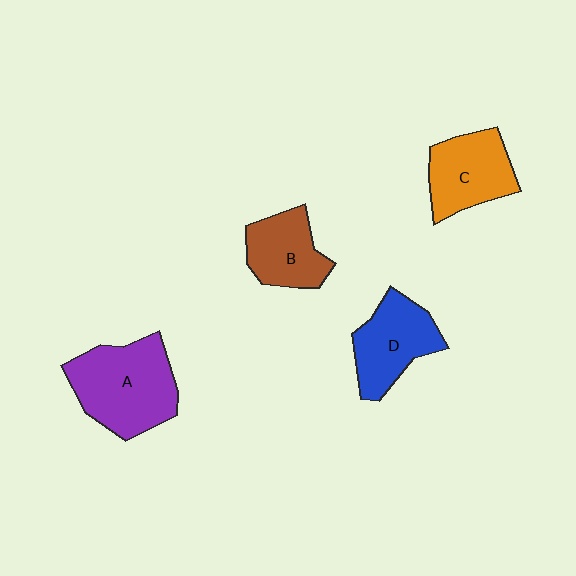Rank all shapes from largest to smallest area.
From largest to smallest: A (purple), D (blue), C (orange), B (brown).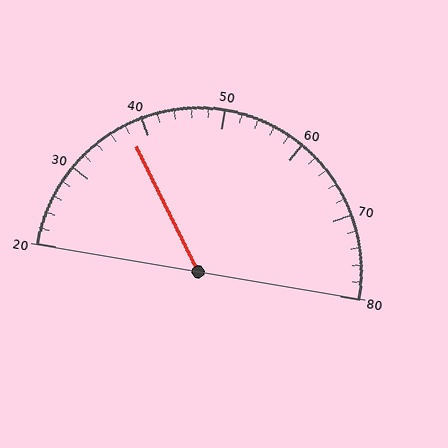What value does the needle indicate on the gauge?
The needle indicates approximately 38.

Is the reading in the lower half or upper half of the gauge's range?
The reading is in the lower half of the range (20 to 80).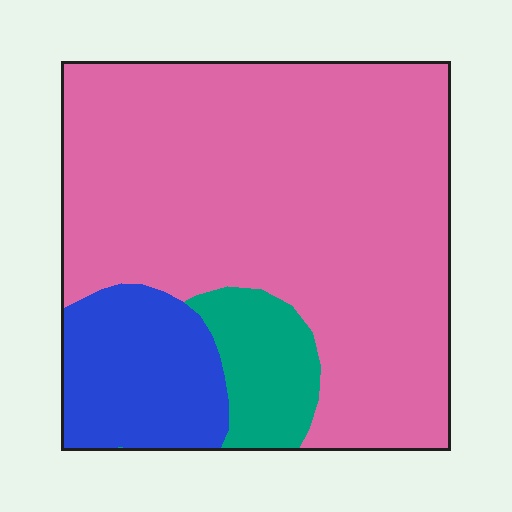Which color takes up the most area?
Pink, at roughly 75%.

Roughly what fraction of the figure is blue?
Blue covers 16% of the figure.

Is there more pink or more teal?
Pink.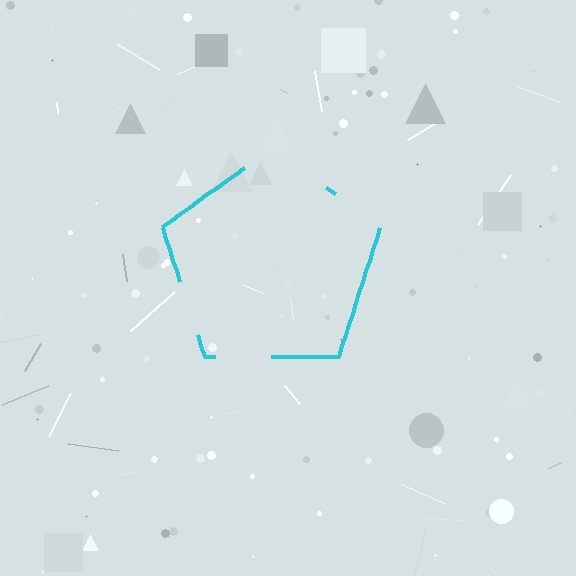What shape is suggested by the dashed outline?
The dashed outline suggests a pentagon.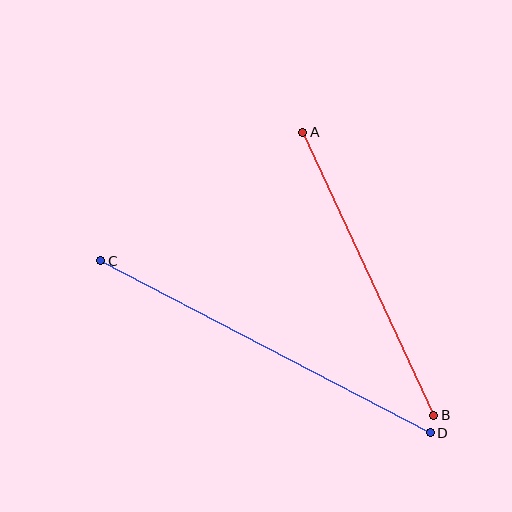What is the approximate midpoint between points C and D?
The midpoint is at approximately (265, 347) pixels.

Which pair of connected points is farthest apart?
Points C and D are farthest apart.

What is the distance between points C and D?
The distance is approximately 372 pixels.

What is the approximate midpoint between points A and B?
The midpoint is at approximately (368, 274) pixels.